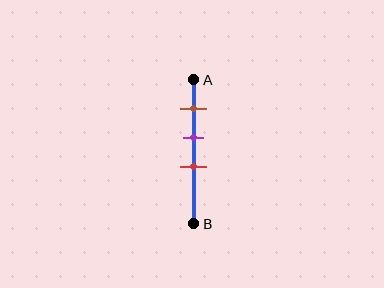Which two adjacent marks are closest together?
The purple and red marks are the closest adjacent pair.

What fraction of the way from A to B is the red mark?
The red mark is approximately 60% (0.6) of the way from A to B.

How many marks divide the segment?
There are 3 marks dividing the segment.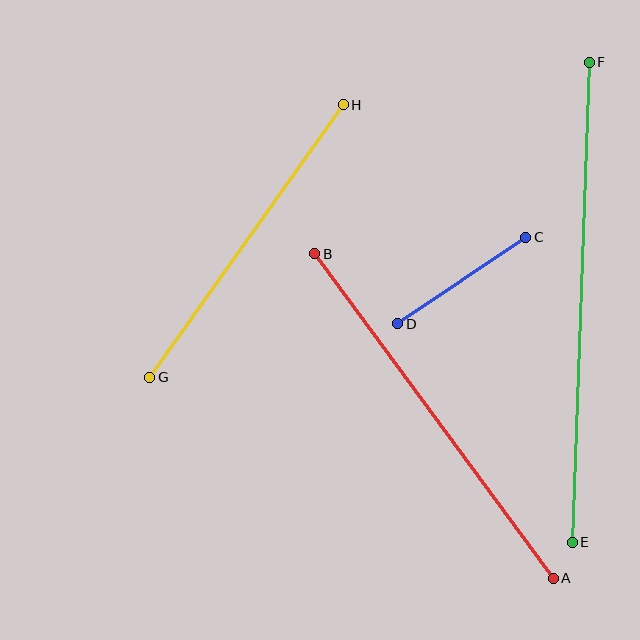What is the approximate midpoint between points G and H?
The midpoint is at approximately (247, 241) pixels.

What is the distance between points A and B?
The distance is approximately 403 pixels.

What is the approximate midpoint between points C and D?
The midpoint is at approximately (462, 280) pixels.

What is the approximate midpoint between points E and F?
The midpoint is at approximately (581, 302) pixels.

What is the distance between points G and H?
The distance is approximately 334 pixels.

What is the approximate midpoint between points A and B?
The midpoint is at approximately (434, 416) pixels.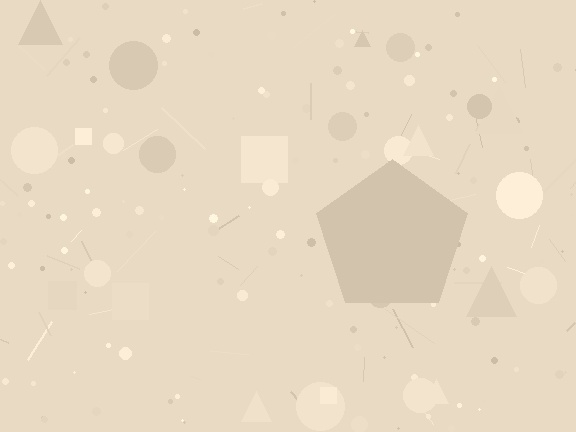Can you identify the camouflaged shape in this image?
The camouflaged shape is a pentagon.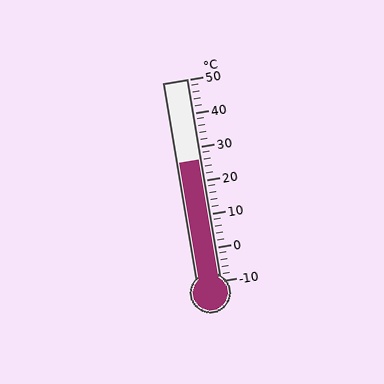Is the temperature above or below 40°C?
The temperature is below 40°C.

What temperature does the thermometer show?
The thermometer shows approximately 26°C.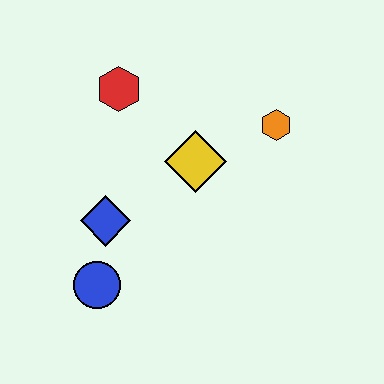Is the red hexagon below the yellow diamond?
No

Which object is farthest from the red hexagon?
The blue circle is farthest from the red hexagon.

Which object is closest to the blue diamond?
The blue circle is closest to the blue diamond.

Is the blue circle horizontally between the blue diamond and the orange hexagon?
No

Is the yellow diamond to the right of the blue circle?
Yes